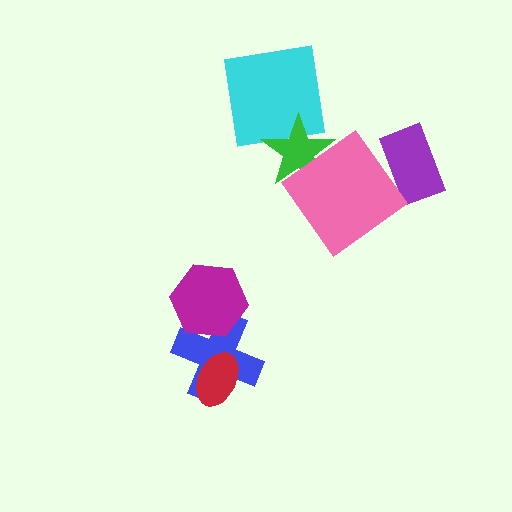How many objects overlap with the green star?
2 objects overlap with the green star.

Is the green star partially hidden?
Yes, it is partially covered by another shape.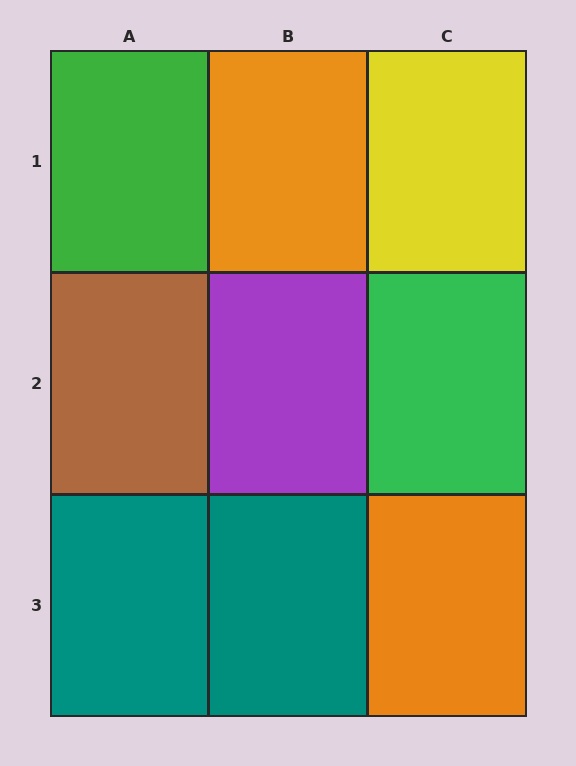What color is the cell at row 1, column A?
Green.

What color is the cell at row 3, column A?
Teal.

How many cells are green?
2 cells are green.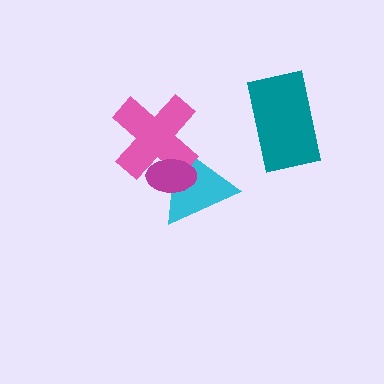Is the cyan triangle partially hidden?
Yes, it is partially covered by another shape.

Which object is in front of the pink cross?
The magenta ellipse is in front of the pink cross.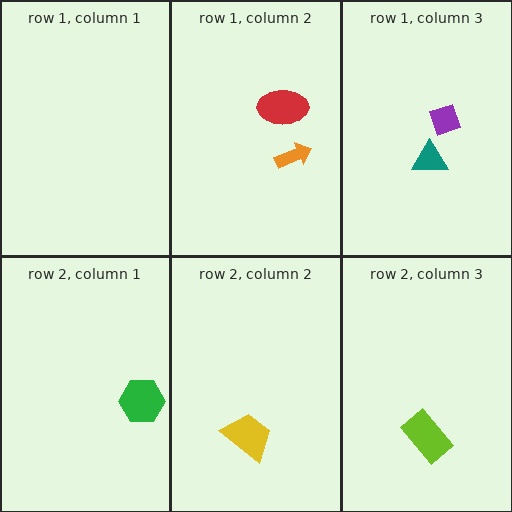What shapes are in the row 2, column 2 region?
The yellow trapezoid.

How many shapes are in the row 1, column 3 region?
2.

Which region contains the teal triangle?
The row 1, column 3 region.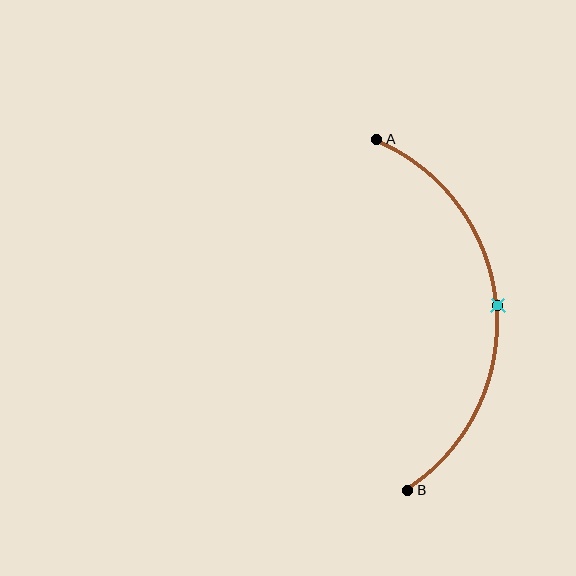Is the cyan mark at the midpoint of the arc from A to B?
Yes. The cyan mark lies on the arc at equal arc-length from both A and B — it is the arc midpoint.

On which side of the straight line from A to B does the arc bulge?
The arc bulges to the right of the straight line connecting A and B.